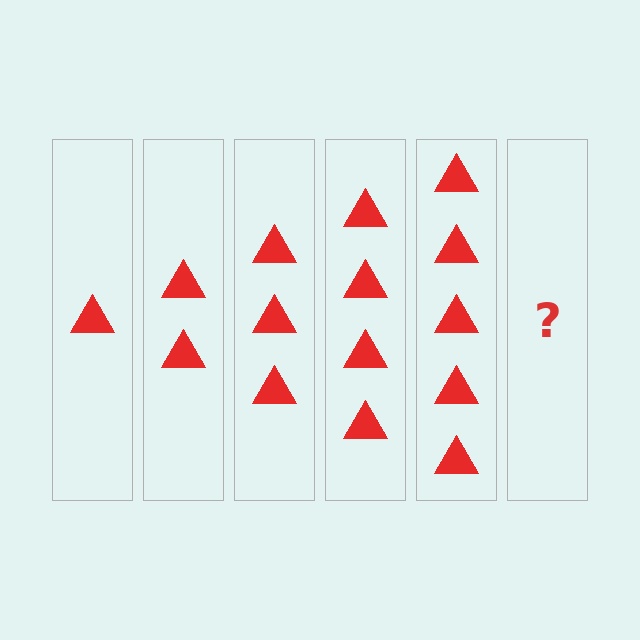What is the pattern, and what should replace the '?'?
The pattern is that each step adds one more triangle. The '?' should be 6 triangles.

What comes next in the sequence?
The next element should be 6 triangles.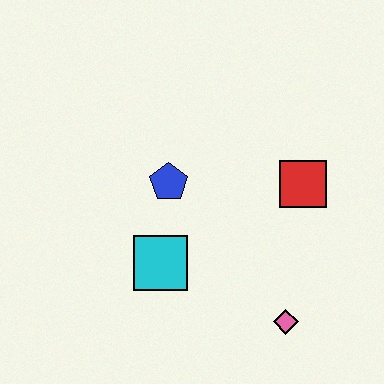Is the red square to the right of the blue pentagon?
Yes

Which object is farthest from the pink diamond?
The blue pentagon is farthest from the pink diamond.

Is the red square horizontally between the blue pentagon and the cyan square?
No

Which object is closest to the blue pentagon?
The cyan square is closest to the blue pentagon.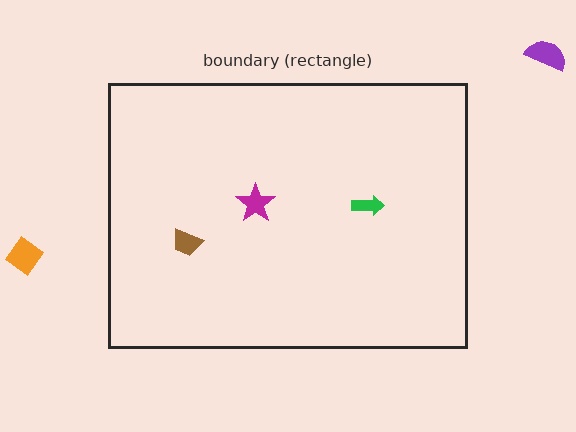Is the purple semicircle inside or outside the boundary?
Outside.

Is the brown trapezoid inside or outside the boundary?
Inside.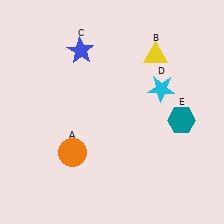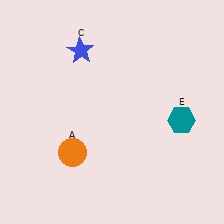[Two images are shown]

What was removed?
The yellow triangle (B), the cyan star (D) were removed in Image 2.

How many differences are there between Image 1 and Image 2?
There are 2 differences between the two images.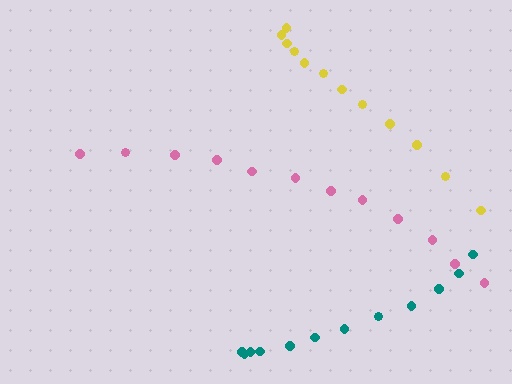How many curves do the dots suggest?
There are 3 distinct paths.